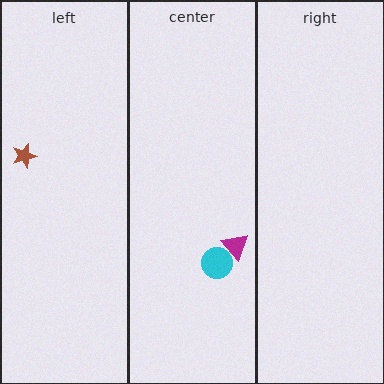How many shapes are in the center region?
2.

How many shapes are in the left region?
1.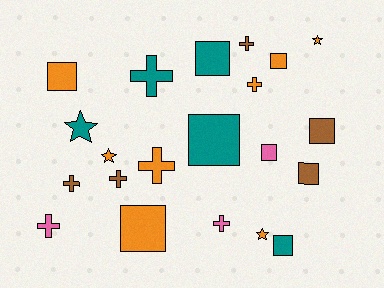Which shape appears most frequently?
Square, with 9 objects.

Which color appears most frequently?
Orange, with 8 objects.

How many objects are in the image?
There are 21 objects.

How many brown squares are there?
There are 2 brown squares.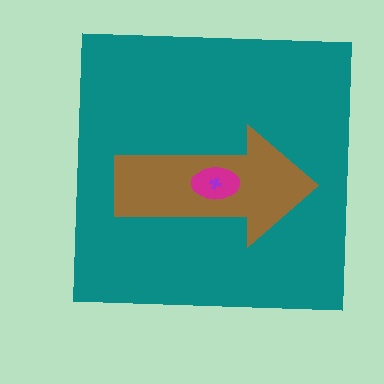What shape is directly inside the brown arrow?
The magenta ellipse.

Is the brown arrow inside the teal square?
Yes.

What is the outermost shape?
The teal square.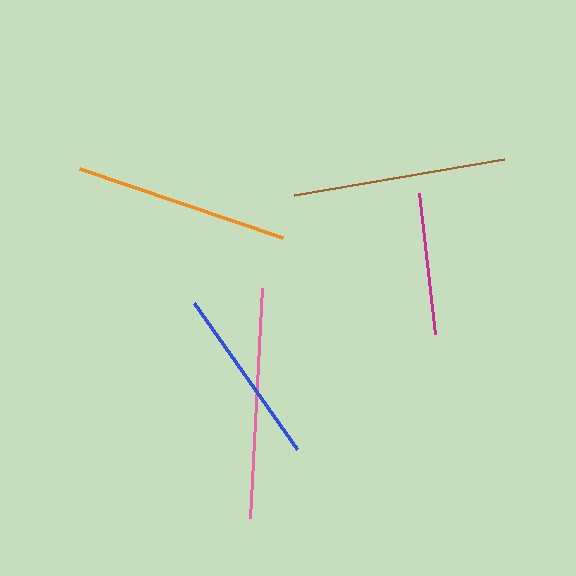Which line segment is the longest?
The pink line is the longest at approximately 230 pixels.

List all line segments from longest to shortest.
From longest to shortest: pink, orange, brown, blue, magenta.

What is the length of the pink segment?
The pink segment is approximately 230 pixels long.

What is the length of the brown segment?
The brown segment is approximately 213 pixels long.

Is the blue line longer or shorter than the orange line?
The orange line is longer than the blue line.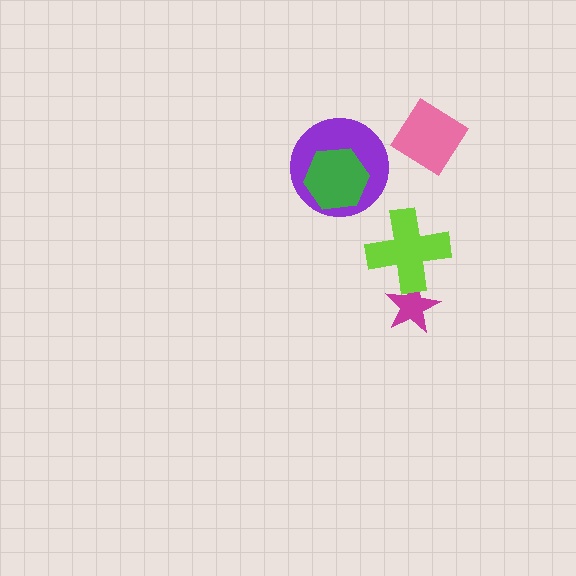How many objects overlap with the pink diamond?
0 objects overlap with the pink diamond.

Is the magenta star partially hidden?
Yes, it is partially covered by another shape.